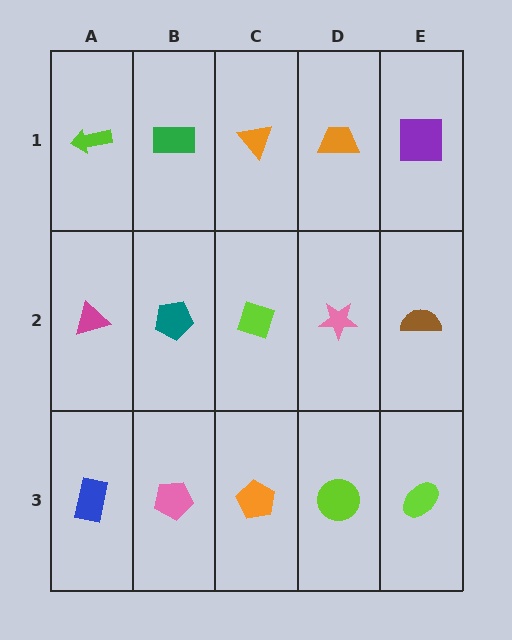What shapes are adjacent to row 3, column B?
A teal pentagon (row 2, column B), a blue rectangle (row 3, column A), an orange pentagon (row 3, column C).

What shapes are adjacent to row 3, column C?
A lime diamond (row 2, column C), a pink pentagon (row 3, column B), a lime circle (row 3, column D).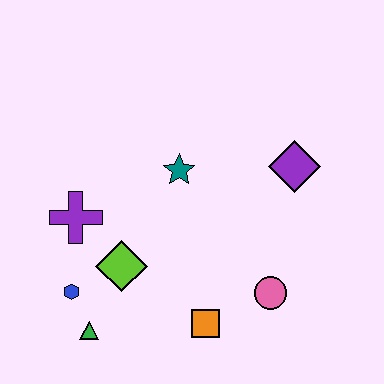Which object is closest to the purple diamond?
The teal star is closest to the purple diamond.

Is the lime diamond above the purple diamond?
No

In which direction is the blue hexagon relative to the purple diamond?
The blue hexagon is to the left of the purple diamond.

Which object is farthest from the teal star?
The green triangle is farthest from the teal star.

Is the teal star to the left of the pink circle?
Yes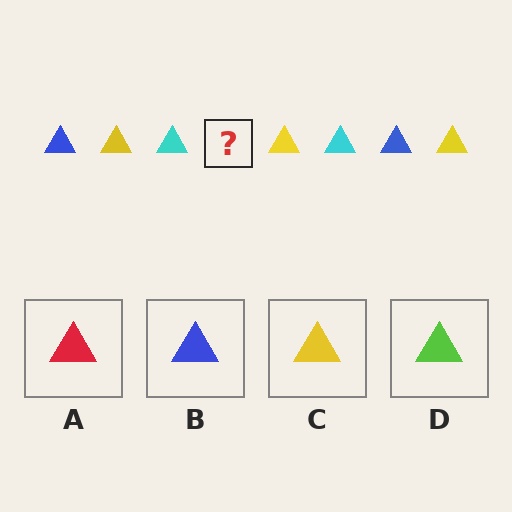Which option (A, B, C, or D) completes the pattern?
B.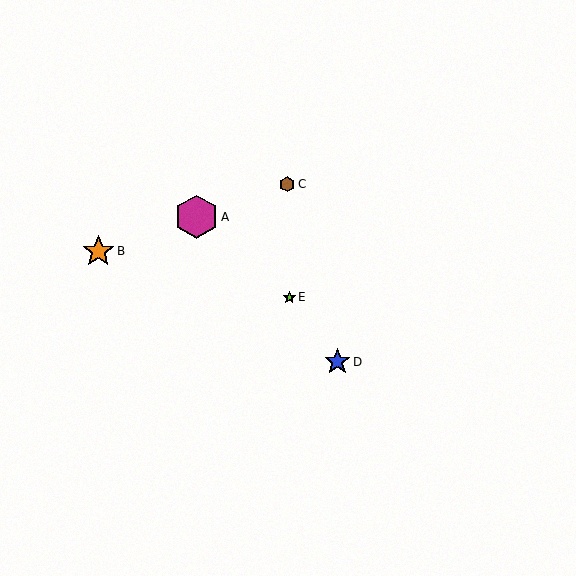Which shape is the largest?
The magenta hexagon (labeled A) is the largest.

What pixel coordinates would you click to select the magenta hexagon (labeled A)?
Click at (196, 217) to select the magenta hexagon A.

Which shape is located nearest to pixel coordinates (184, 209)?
The magenta hexagon (labeled A) at (196, 217) is nearest to that location.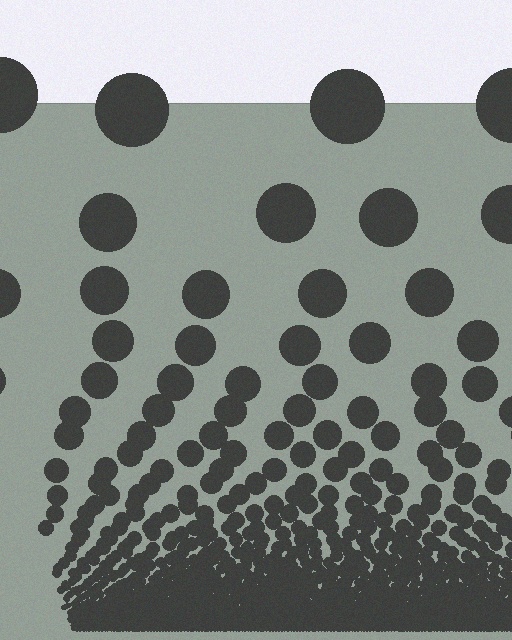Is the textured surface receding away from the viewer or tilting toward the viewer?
The surface appears to tilt toward the viewer. Texture elements get larger and sparser toward the top.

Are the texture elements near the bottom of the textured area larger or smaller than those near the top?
Smaller. The gradient is inverted — elements near the bottom are smaller and denser.